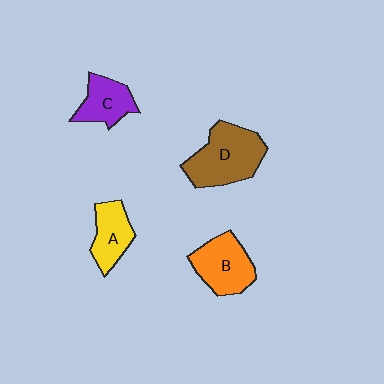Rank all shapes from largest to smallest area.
From largest to smallest: D (brown), B (orange), A (yellow), C (purple).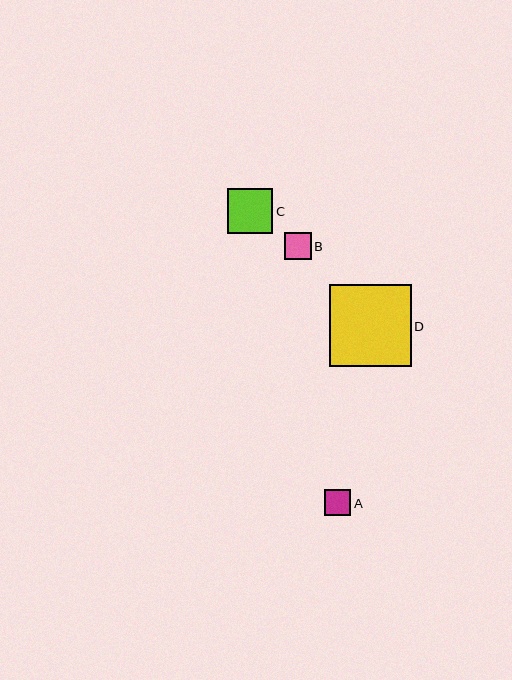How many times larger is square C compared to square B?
Square C is approximately 1.7 times the size of square B.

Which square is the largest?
Square D is the largest with a size of approximately 82 pixels.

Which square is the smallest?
Square A is the smallest with a size of approximately 26 pixels.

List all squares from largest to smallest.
From largest to smallest: D, C, B, A.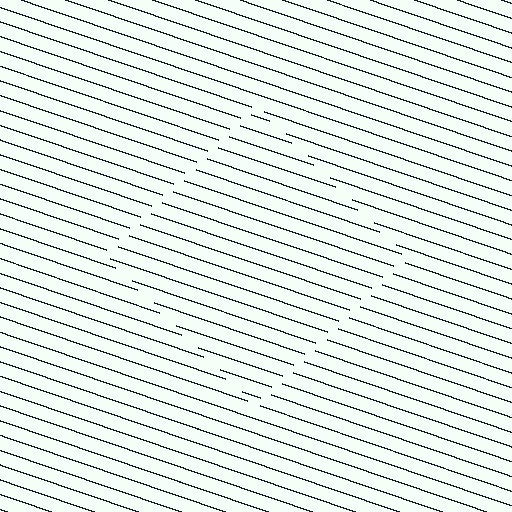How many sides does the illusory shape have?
4 sides — the line-ends trace a square.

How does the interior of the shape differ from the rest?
The interior of the shape contains the same grating, shifted by half a period — the contour is defined by the phase discontinuity where line-ends from the inner and outer gratings abut.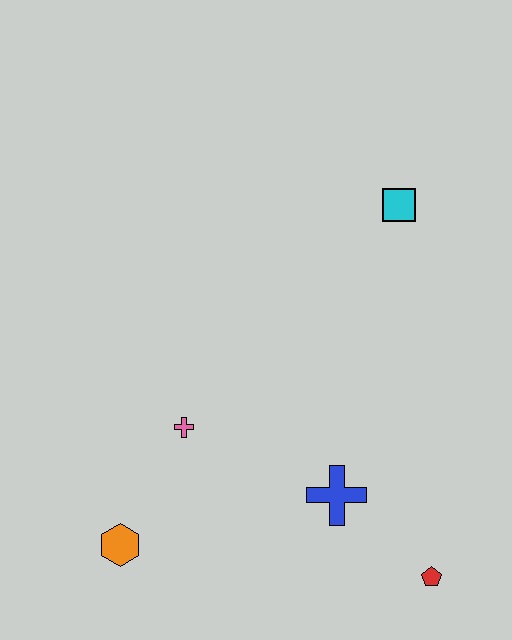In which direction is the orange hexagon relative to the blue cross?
The orange hexagon is to the left of the blue cross.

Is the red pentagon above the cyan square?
No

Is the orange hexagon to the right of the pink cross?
No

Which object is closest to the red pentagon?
The blue cross is closest to the red pentagon.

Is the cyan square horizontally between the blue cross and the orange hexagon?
No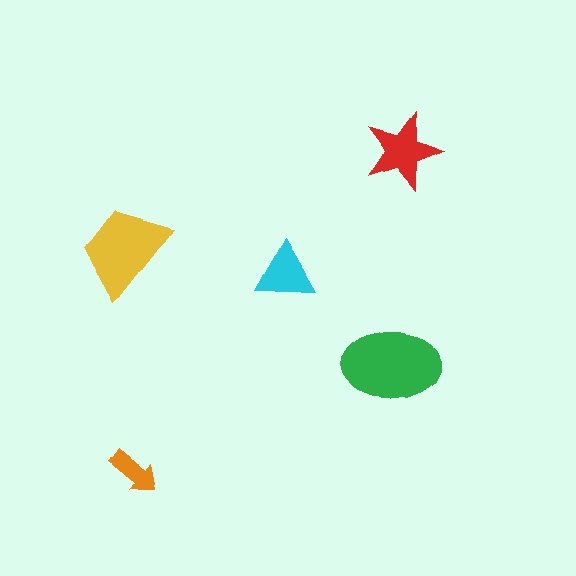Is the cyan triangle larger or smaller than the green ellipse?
Smaller.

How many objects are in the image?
There are 5 objects in the image.